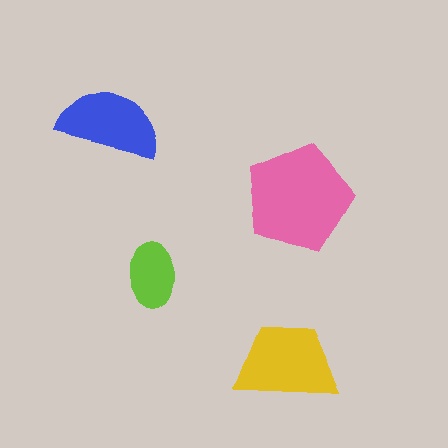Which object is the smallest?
The lime ellipse.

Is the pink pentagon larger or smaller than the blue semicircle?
Larger.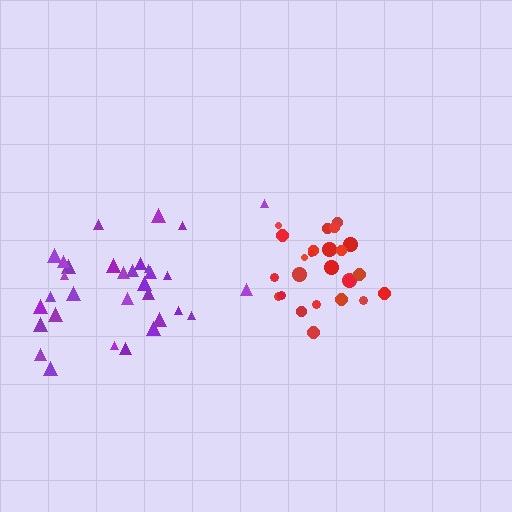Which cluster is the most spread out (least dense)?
Purple.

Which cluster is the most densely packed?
Red.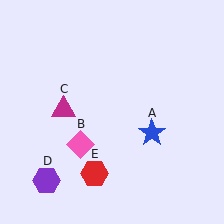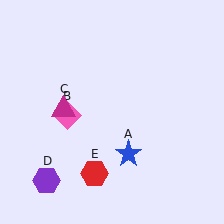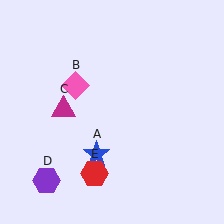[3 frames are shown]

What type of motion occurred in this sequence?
The blue star (object A), pink diamond (object B) rotated clockwise around the center of the scene.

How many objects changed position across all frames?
2 objects changed position: blue star (object A), pink diamond (object B).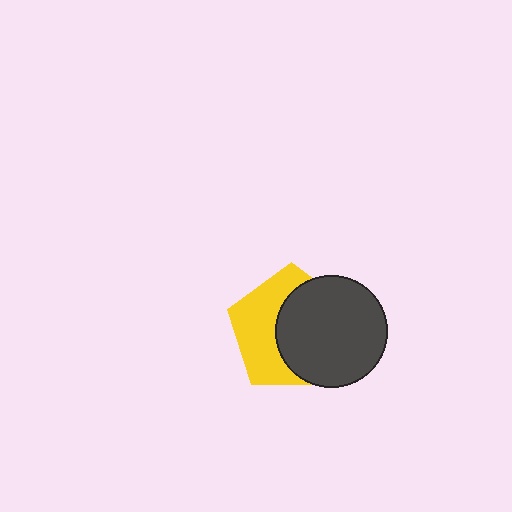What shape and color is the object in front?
The object in front is a dark gray circle.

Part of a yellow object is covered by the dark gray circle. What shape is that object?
It is a pentagon.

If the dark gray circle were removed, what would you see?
You would see the complete yellow pentagon.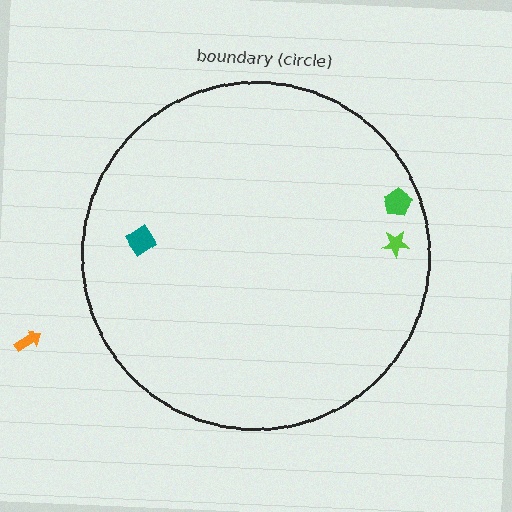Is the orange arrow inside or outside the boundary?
Outside.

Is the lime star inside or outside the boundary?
Inside.